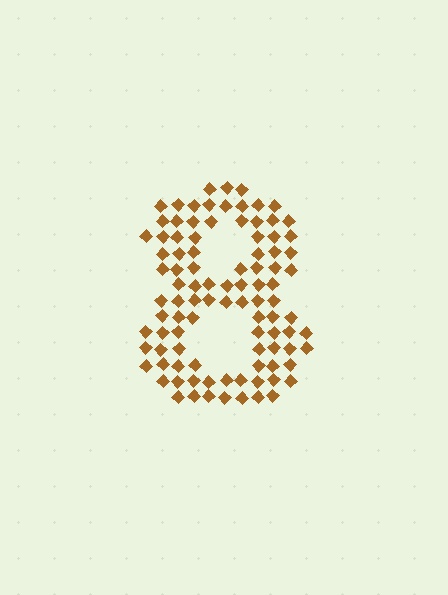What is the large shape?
The large shape is the digit 8.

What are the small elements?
The small elements are diamonds.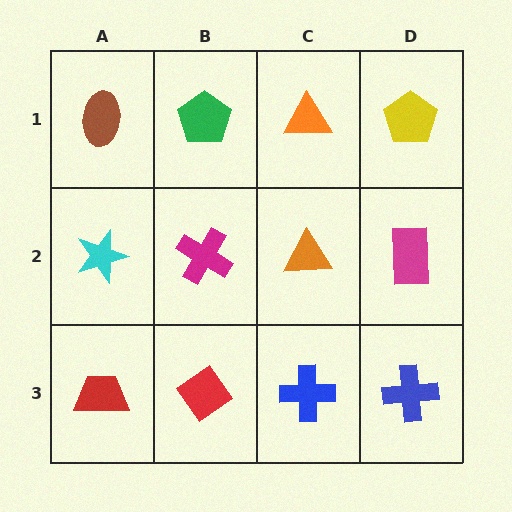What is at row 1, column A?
A brown ellipse.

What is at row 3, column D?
A blue cross.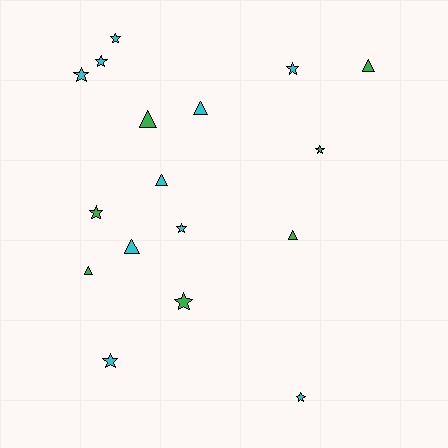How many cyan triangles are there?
There are 3 cyan triangles.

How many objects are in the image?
There are 17 objects.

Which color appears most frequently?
Cyan, with 10 objects.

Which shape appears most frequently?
Star, with 10 objects.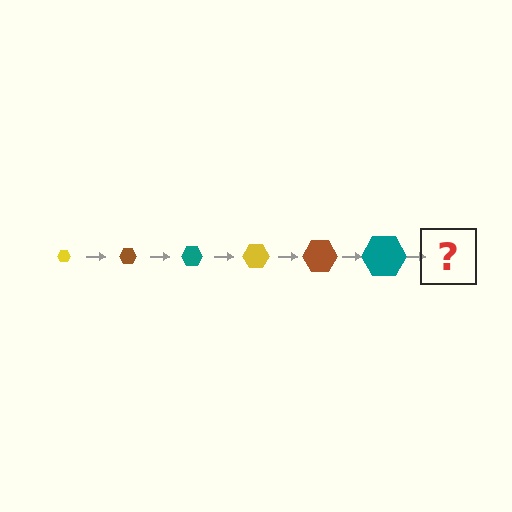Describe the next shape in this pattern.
It should be a yellow hexagon, larger than the previous one.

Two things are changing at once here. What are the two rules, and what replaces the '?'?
The two rules are that the hexagon grows larger each step and the color cycles through yellow, brown, and teal. The '?' should be a yellow hexagon, larger than the previous one.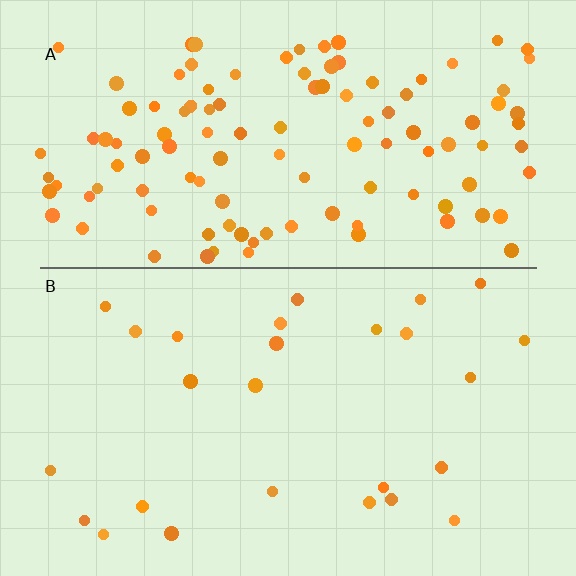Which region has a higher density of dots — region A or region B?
A (the top).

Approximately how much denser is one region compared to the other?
Approximately 4.5× — region A over region B.